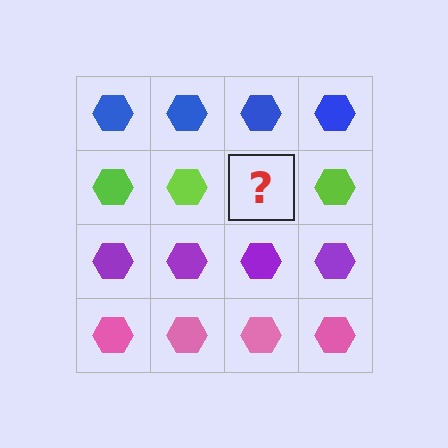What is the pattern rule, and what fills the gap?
The rule is that each row has a consistent color. The gap should be filled with a lime hexagon.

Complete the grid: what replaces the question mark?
The question mark should be replaced with a lime hexagon.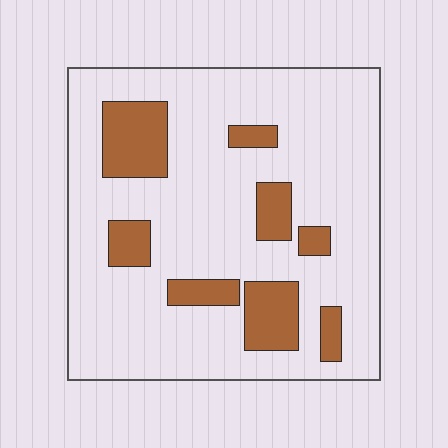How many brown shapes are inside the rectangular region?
8.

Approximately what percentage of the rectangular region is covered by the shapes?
Approximately 20%.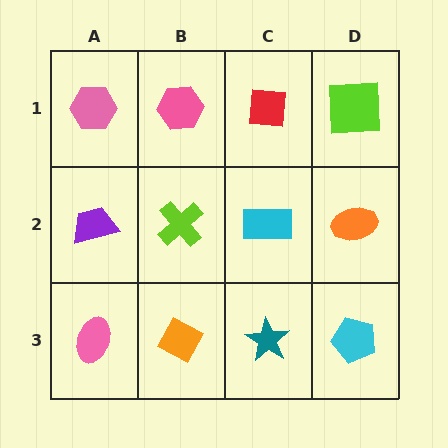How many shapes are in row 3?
4 shapes.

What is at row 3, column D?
A cyan pentagon.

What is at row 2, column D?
An orange ellipse.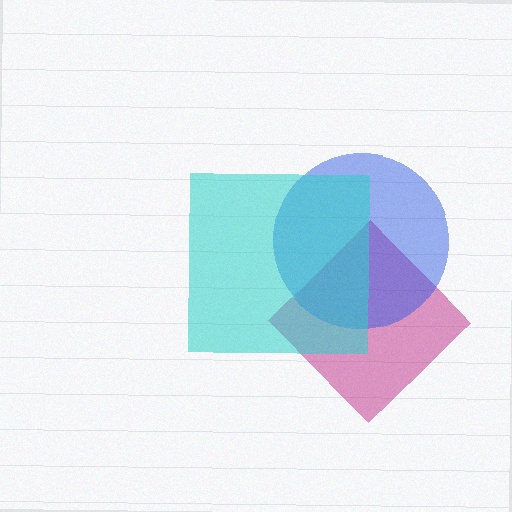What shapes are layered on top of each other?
The layered shapes are: a magenta diamond, a blue circle, a cyan square.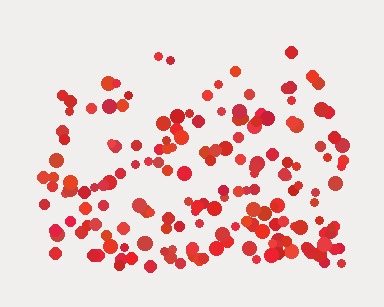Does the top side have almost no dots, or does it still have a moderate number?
Still a moderate number, just noticeably fewer than the bottom.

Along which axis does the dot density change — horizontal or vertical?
Vertical.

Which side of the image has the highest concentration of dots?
The bottom.